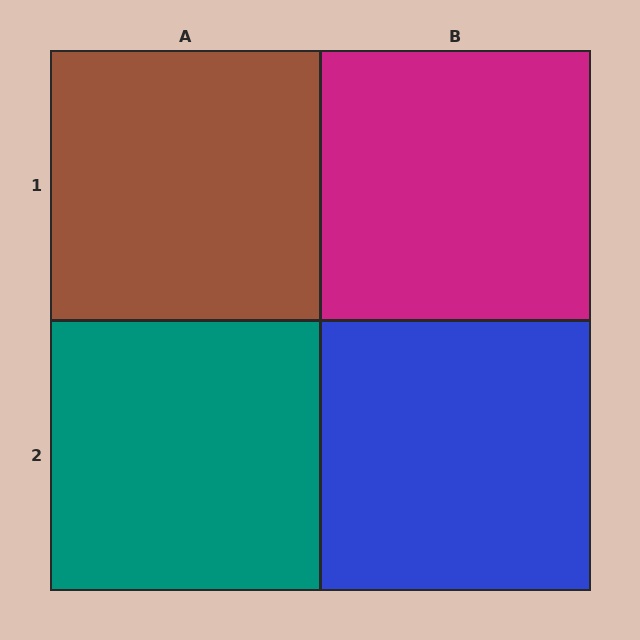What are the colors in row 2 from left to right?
Teal, blue.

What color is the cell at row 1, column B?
Magenta.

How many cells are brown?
1 cell is brown.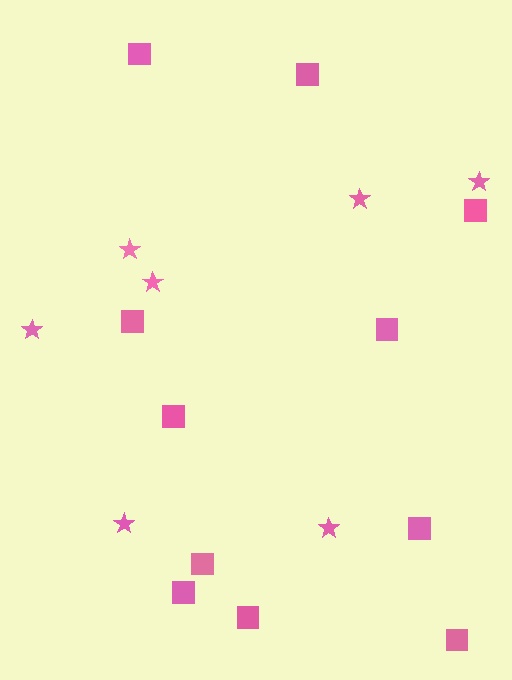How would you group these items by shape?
There are 2 groups: one group of squares (11) and one group of stars (7).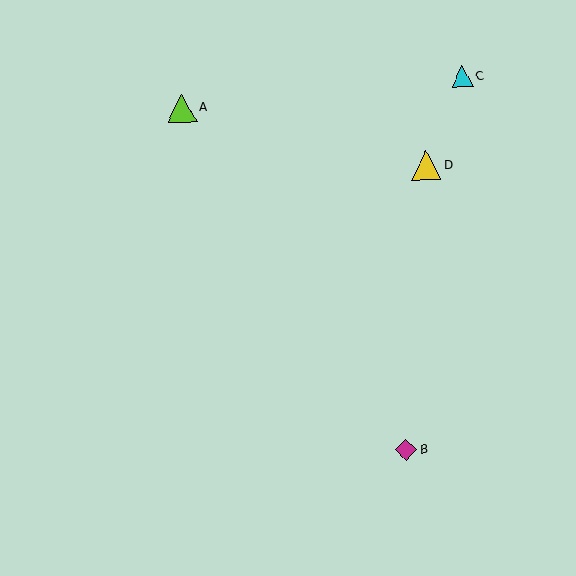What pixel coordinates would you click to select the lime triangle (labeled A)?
Click at (182, 108) to select the lime triangle A.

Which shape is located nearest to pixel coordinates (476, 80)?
The cyan triangle (labeled C) at (462, 76) is nearest to that location.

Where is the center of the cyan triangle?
The center of the cyan triangle is at (462, 76).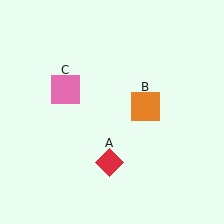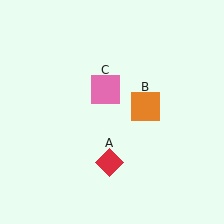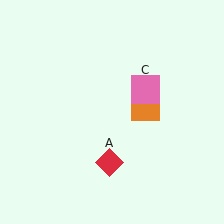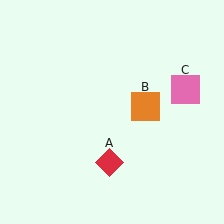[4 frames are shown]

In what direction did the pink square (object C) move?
The pink square (object C) moved right.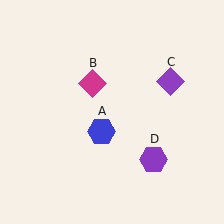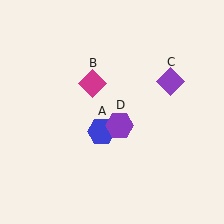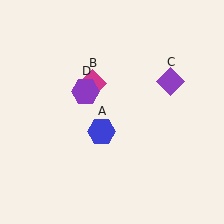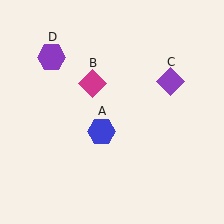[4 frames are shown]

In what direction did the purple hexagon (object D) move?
The purple hexagon (object D) moved up and to the left.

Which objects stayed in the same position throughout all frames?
Blue hexagon (object A) and magenta diamond (object B) and purple diamond (object C) remained stationary.